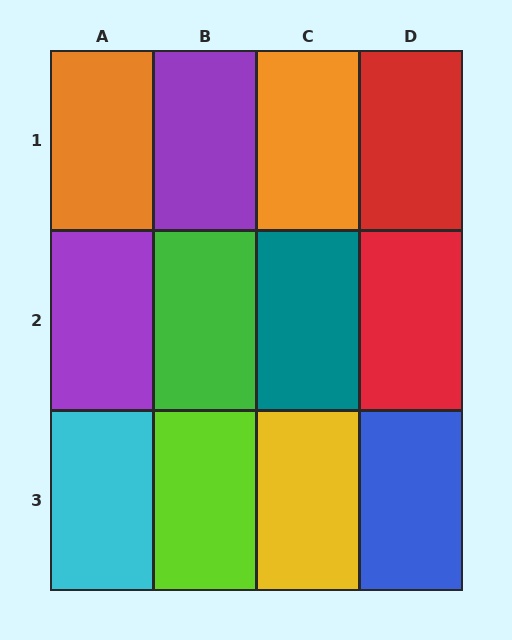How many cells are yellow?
1 cell is yellow.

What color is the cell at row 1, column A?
Orange.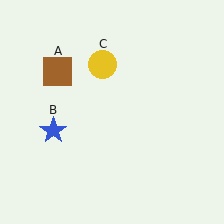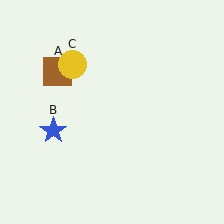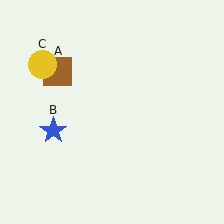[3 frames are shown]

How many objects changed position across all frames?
1 object changed position: yellow circle (object C).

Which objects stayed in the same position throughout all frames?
Brown square (object A) and blue star (object B) remained stationary.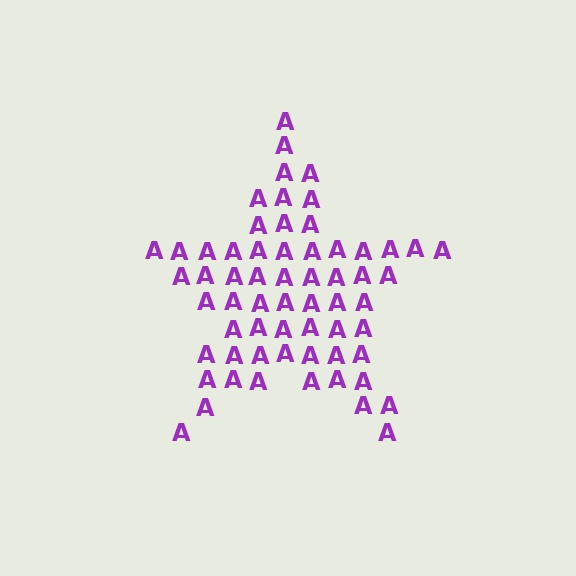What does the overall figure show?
The overall figure shows a star.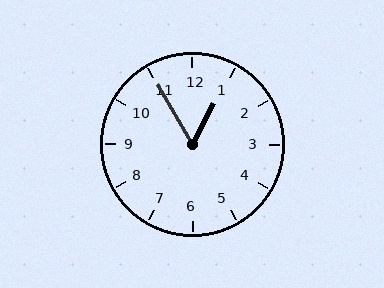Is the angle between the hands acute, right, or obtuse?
It is acute.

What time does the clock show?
12:55.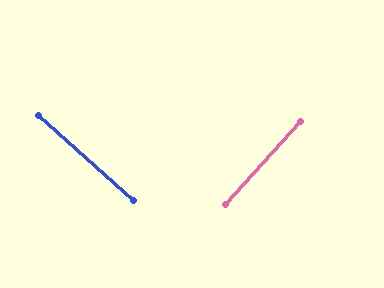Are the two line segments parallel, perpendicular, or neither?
Perpendicular — they meet at approximately 90°.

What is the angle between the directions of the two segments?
Approximately 90 degrees.